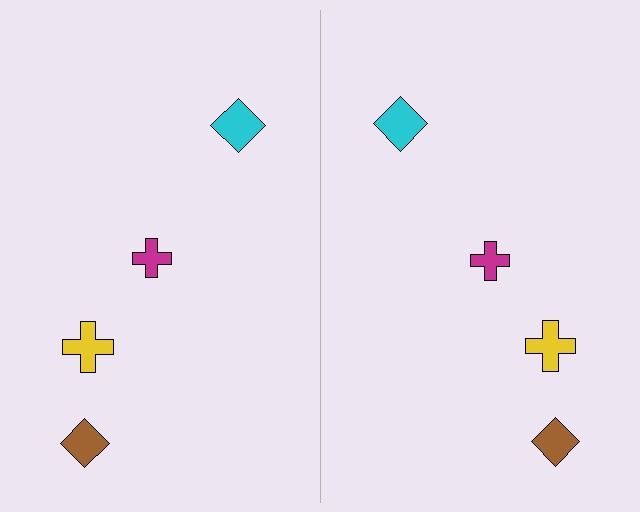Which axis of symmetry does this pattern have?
The pattern has a vertical axis of symmetry running through the center of the image.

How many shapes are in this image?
There are 8 shapes in this image.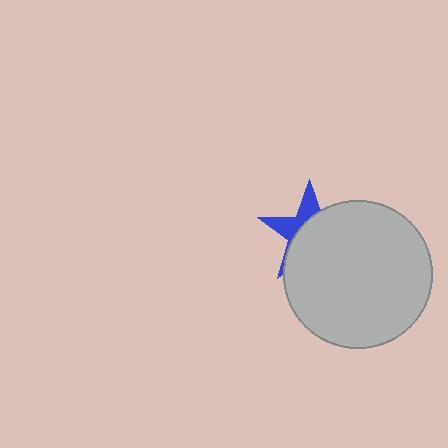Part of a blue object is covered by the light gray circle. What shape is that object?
It is a star.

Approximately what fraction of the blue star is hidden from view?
Roughly 66% of the blue star is hidden behind the light gray circle.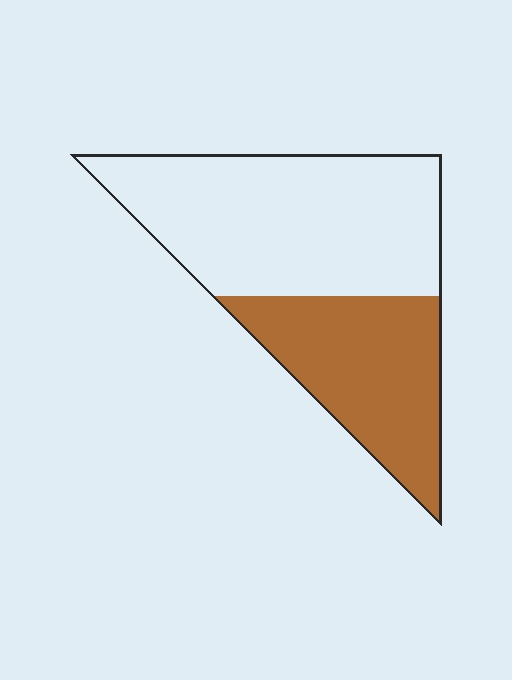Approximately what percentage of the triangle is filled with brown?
Approximately 40%.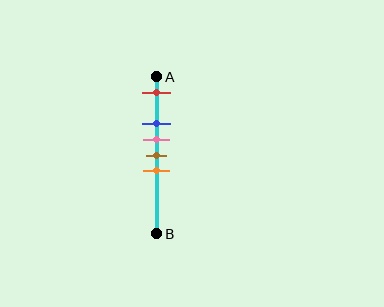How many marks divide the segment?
There are 5 marks dividing the segment.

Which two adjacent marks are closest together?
The pink and brown marks are the closest adjacent pair.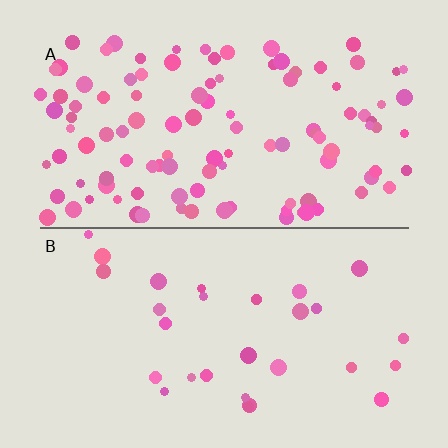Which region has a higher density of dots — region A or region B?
A (the top).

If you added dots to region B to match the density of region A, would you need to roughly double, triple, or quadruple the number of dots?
Approximately quadruple.